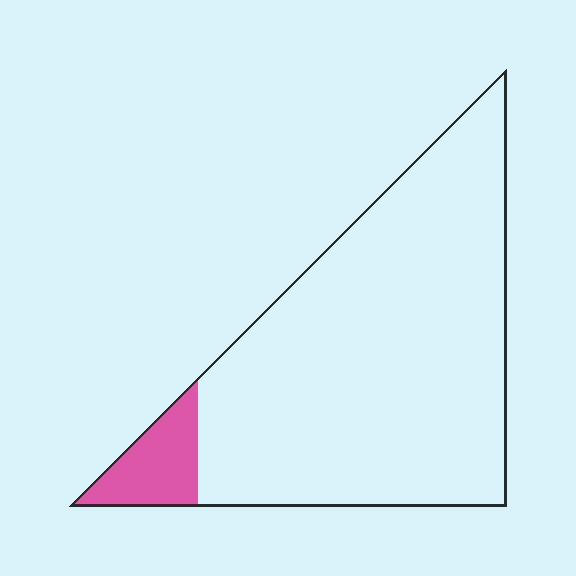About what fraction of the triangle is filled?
About one tenth (1/10).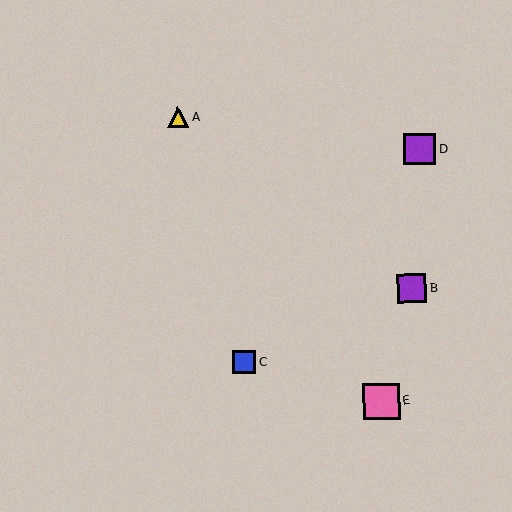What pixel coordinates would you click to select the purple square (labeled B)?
Click at (411, 288) to select the purple square B.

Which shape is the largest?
The pink square (labeled E) is the largest.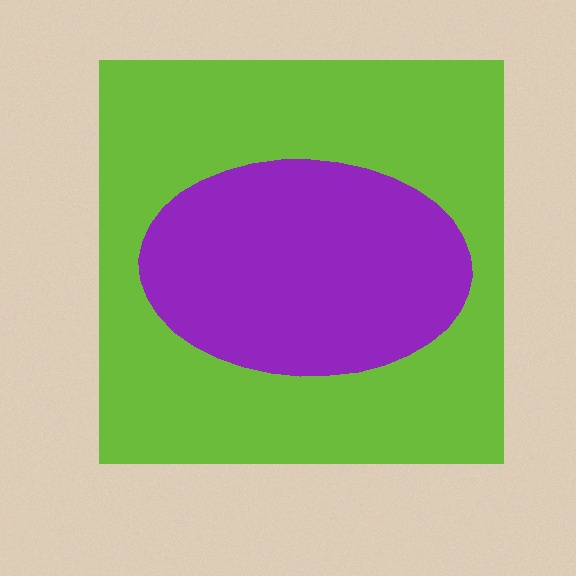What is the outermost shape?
The lime square.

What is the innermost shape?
The purple ellipse.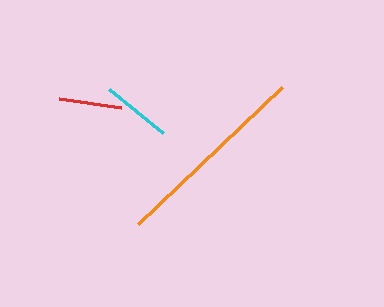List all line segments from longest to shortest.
From longest to shortest: orange, cyan, red.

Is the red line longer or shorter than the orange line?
The orange line is longer than the red line.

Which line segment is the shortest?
The red line is the shortest at approximately 63 pixels.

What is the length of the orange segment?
The orange segment is approximately 199 pixels long.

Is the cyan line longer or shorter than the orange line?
The orange line is longer than the cyan line.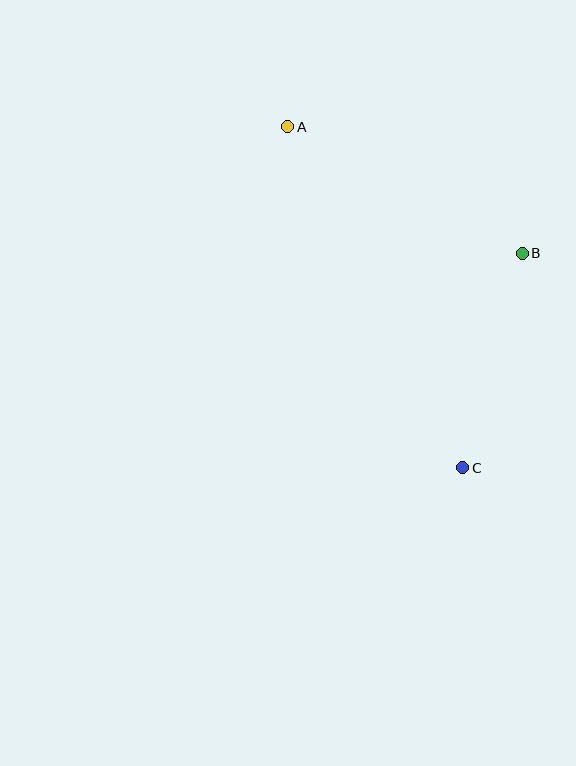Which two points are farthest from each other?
Points A and C are farthest from each other.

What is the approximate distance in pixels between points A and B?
The distance between A and B is approximately 266 pixels.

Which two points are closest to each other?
Points B and C are closest to each other.